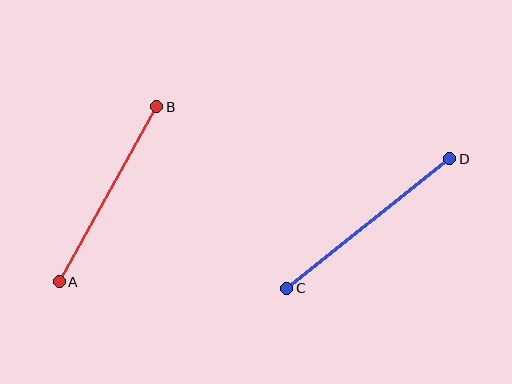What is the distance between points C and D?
The distance is approximately 209 pixels.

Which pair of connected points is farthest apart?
Points C and D are farthest apart.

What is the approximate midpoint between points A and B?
The midpoint is at approximately (108, 194) pixels.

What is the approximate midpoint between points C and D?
The midpoint is at approximately (368, 224) pixels.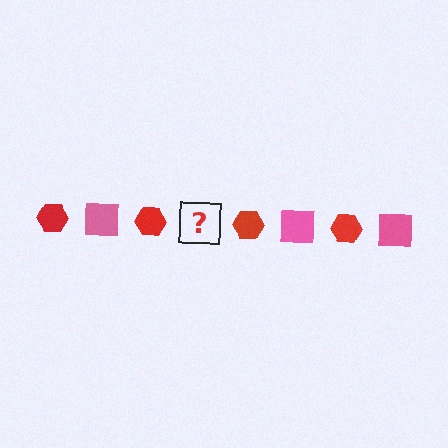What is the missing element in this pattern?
The missing element is a pink square.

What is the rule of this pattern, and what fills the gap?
The rule is that the pattern alternates between red hexagon and pink square. The gap should be filled with a pink square.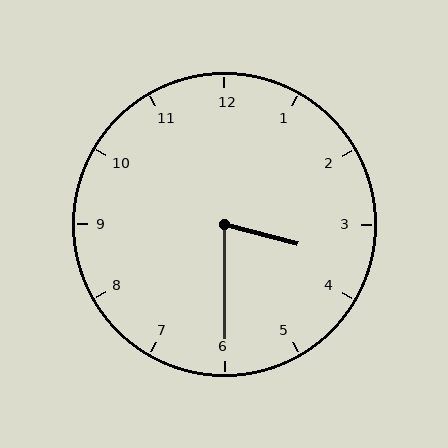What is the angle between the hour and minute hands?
Approximately 75 degrees.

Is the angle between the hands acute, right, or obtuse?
It is acute.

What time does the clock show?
3:30.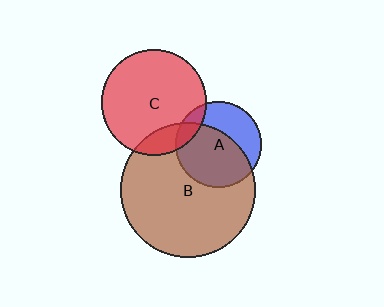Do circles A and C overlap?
Yes.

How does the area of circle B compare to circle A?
Approximately 2.4 times.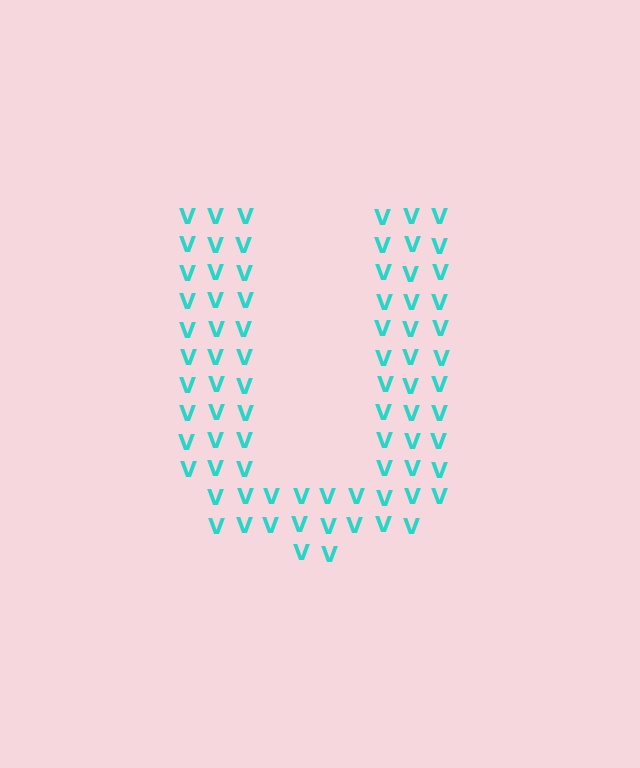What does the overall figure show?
The overall figure shows the letter U.